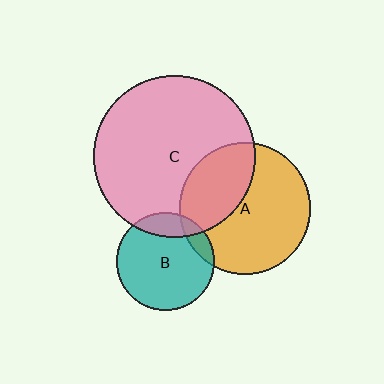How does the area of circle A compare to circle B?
Approximately 1.8 times.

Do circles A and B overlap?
Yes.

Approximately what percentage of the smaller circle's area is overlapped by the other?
Approximately 10%.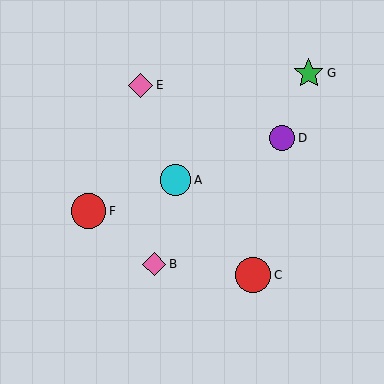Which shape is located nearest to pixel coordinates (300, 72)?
The green star (labeled G) at (309, 73) is nearest to that location.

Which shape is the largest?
The red circle (labeled C) is the largest.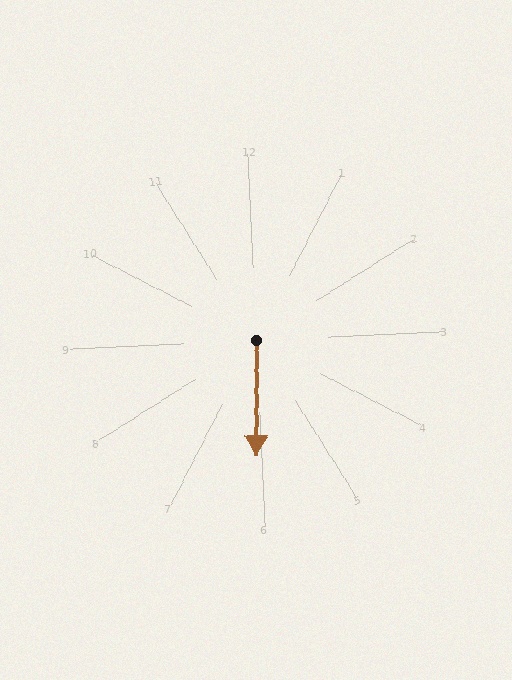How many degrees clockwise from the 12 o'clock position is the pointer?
Approximately 182 degrees.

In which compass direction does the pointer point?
South.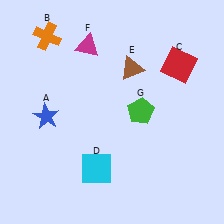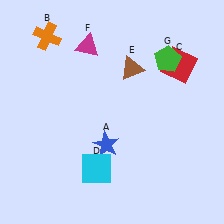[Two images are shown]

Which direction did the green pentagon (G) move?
The green pentagon (G) moved up.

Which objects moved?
The objects that moved are: the blue star (A), the green pentagon (G).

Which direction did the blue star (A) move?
The blue star (A) moved right.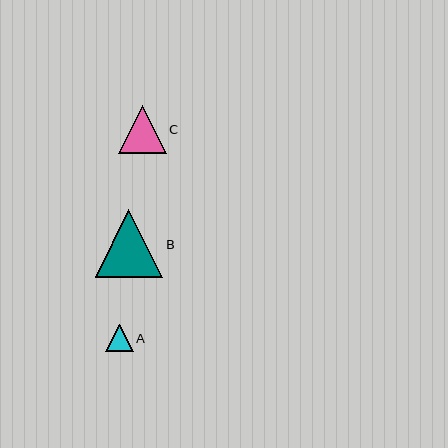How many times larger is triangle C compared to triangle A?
Triangle C is approximately 1.8 times the size of triangle A.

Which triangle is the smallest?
Triangle A is the smallest with a size of approximately 27 pixels.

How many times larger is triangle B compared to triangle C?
Triangle B is approximately 1.4 times the size of triangle C.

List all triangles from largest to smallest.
From largest to smallest: B, C, A.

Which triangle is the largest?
Triangle B is the largest with a size of approximately 68 pixels.